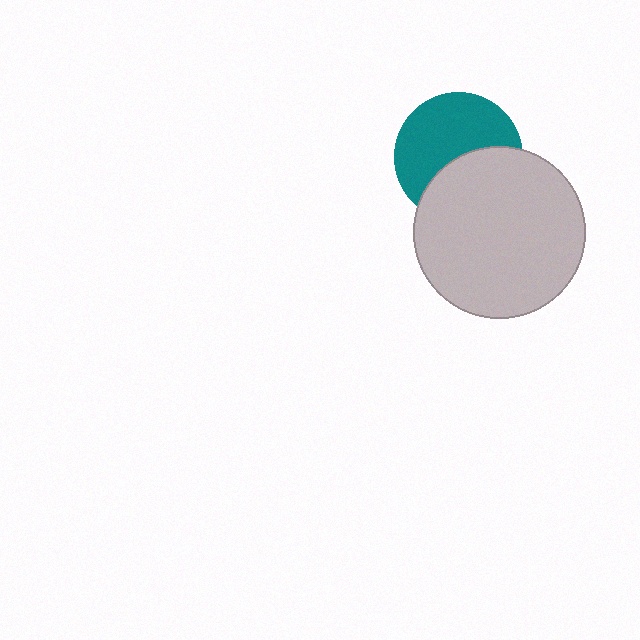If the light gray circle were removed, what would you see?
You would see the complete teal circle.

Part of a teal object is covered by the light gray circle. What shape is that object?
It is a circle.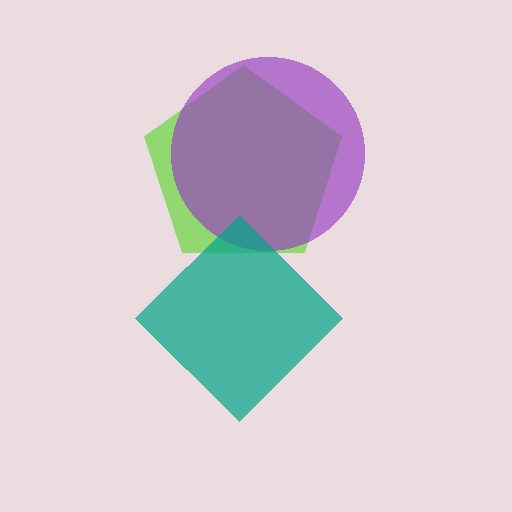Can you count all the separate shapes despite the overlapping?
Yes, there are 3 separate shapes.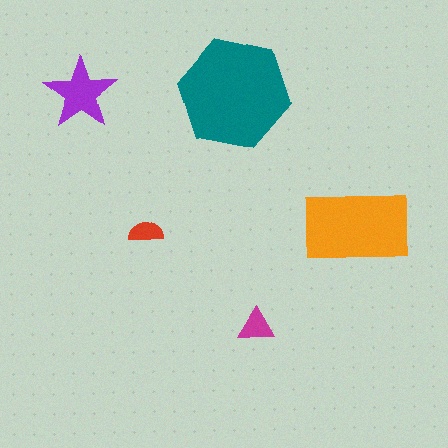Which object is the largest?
The teal hexagon.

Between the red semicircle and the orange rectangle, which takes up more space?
The orange rectangle.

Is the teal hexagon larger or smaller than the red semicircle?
Larger.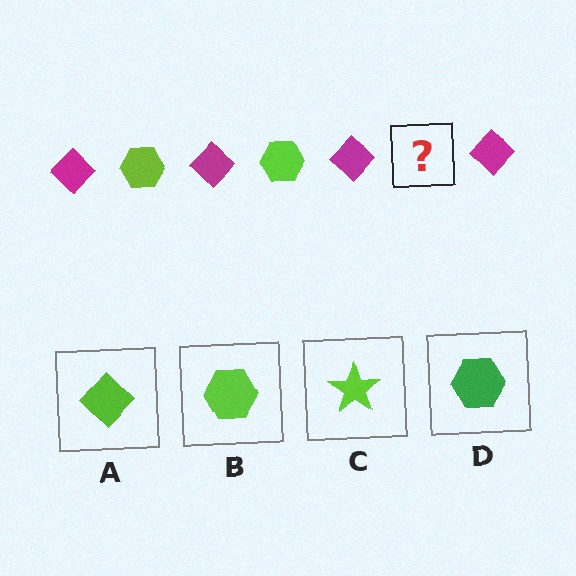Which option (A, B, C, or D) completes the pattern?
B.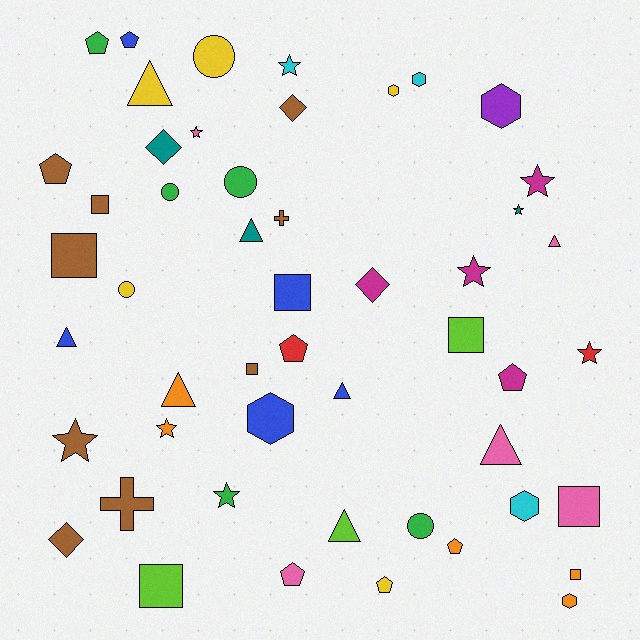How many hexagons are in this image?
There are 6 hexagons.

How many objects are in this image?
There are 50 objects.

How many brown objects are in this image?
There are 9 brown objects.